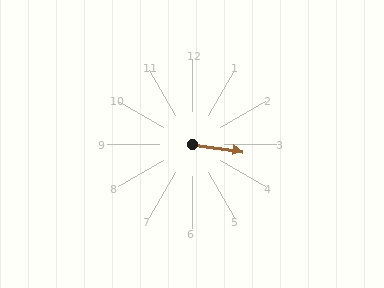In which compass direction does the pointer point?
East.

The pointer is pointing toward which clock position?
Roughly 3 o'clock.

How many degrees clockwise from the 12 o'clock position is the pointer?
Approximately 98 degrees.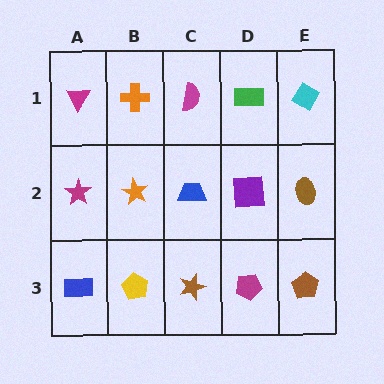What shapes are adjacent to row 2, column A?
A magenta triangle (row 1, column A), a blue rectangle (row 3, column A), an orange star (row 2, column B).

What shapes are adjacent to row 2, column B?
An orange cross (row 1, column B), a yellow pentagon (row 3, column B), a magenta star (row 2, column A), a blue trapezoid (row 2, column C).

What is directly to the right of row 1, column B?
A magenta semicircle.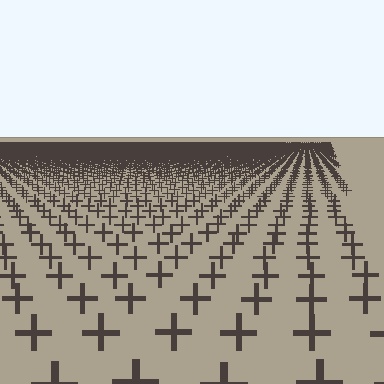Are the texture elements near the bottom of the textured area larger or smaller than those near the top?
Larger. Near the bottom, elements are closer to the viewer and appear at a bigger on-screen size.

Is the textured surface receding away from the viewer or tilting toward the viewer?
The surface is receding away from the viewer. Texture elements get smaller and denser toward the top.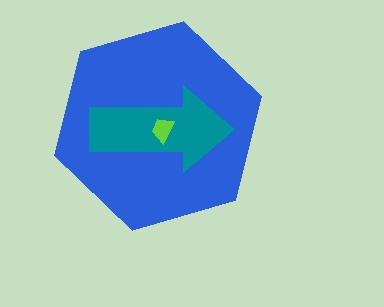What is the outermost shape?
The blue hexagon.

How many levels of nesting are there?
3.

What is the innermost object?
The lime trapezoid.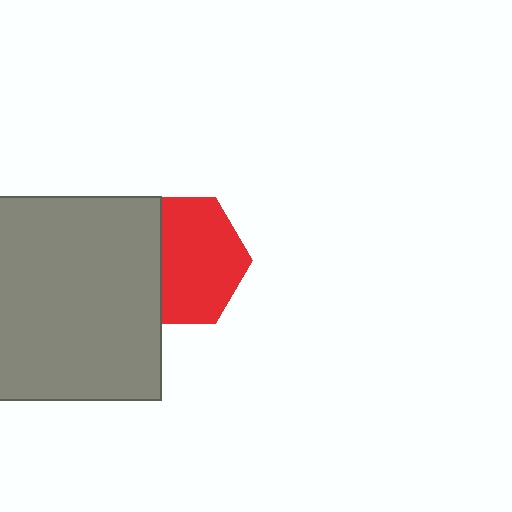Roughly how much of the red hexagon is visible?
Most of it is visible (roughly 66%).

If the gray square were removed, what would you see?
You would see the complete red hexagon.